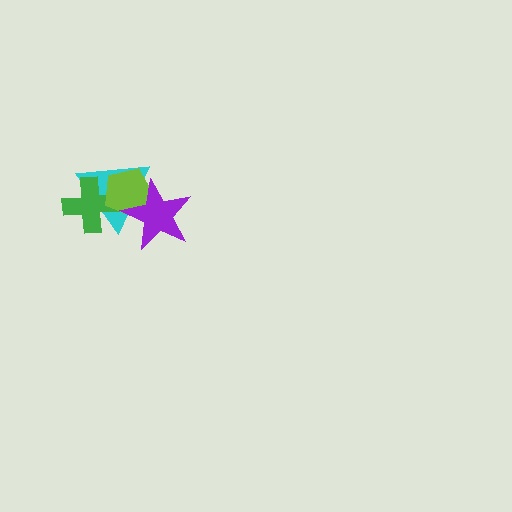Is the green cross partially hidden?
Yes, it is partially covered by another shape.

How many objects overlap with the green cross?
2 objects overlap with the green cross.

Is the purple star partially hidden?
No, no other shape covers it.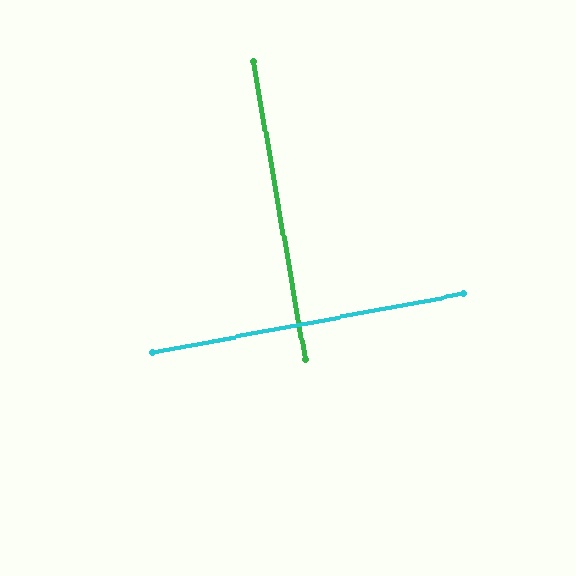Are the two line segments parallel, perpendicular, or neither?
Perpendicular — they meet at approximately 89°.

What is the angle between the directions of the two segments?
Approximately 89 degrees.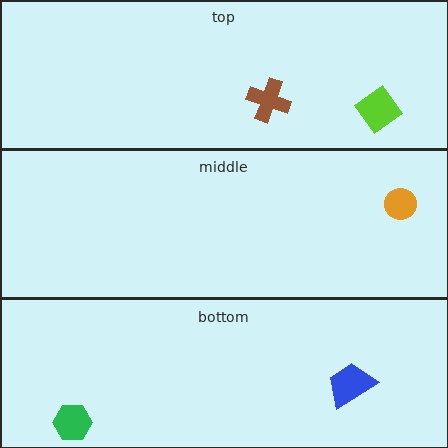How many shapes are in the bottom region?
2.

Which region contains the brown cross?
The top region.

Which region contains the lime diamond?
The top region.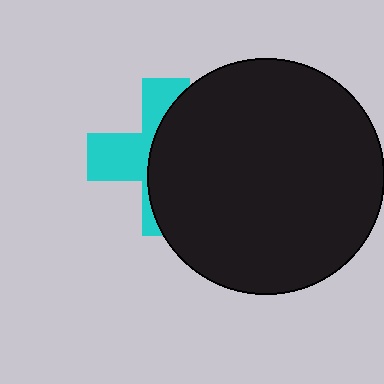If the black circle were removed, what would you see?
You would see the complete cyan cross.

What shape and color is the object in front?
The object in front is a black circle.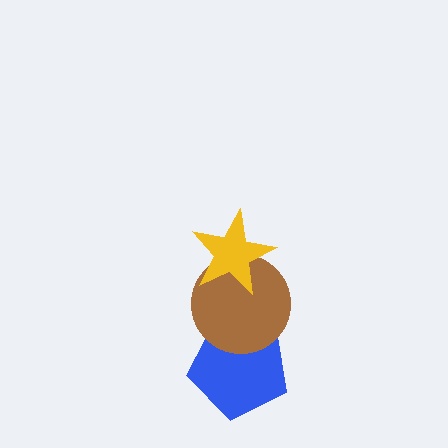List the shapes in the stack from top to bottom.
From top to bottom: the yellow star, the brown circle, the blue pentagon.